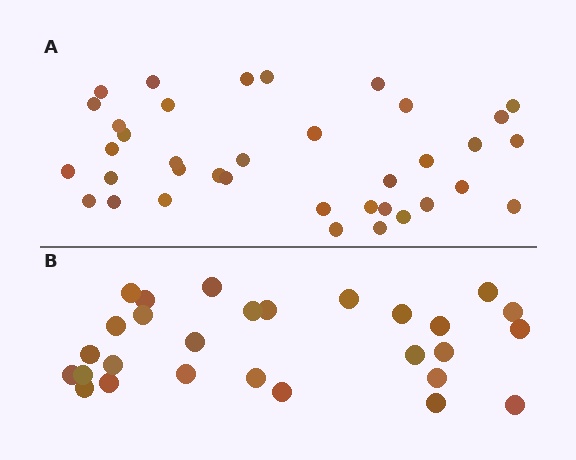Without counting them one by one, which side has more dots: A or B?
Region A (the top region) has more dots.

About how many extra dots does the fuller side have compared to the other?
Region A has roughly 8 or so more dots than region B.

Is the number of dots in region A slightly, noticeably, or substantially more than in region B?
Region A has noticeably more, but not dramatically so. The ratio is roughly 1.3 to 1.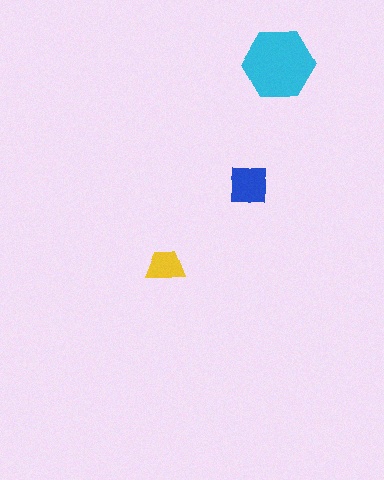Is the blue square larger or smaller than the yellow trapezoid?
Larger.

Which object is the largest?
The cyan hexagon.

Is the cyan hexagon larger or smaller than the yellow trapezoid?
Larger.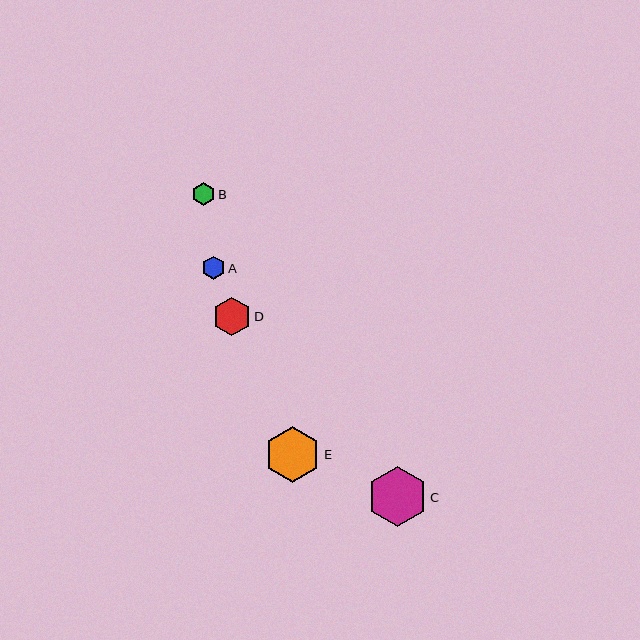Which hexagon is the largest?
Hexagon C is the largest with a size of approximately 60 pixels.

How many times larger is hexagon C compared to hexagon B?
Hexagon C is approximately 2.6 times the size of hexagon B.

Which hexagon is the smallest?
Hexagon B is the smallest with a size of approximately 23 pixels.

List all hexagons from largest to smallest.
From largest to smallest: C, E, D, A, B.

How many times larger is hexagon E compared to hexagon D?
Hexagon E is approximately 1.4 times the size of hexagon D.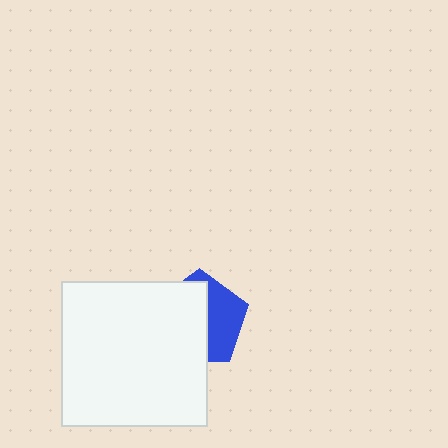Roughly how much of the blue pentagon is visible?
A small part of it is visible (roughly 42%).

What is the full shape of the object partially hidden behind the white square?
The partially hidden object is a blue pentagon.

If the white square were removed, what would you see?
You would see the complete blue pentagon.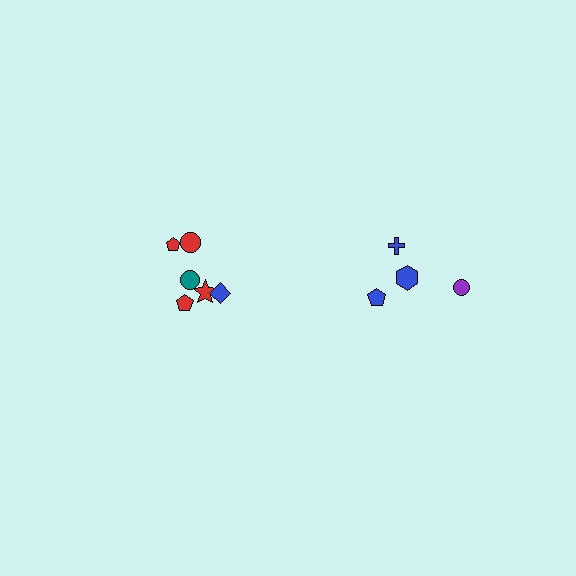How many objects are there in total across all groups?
There are 10 objects.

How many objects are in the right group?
There are 4 objects.